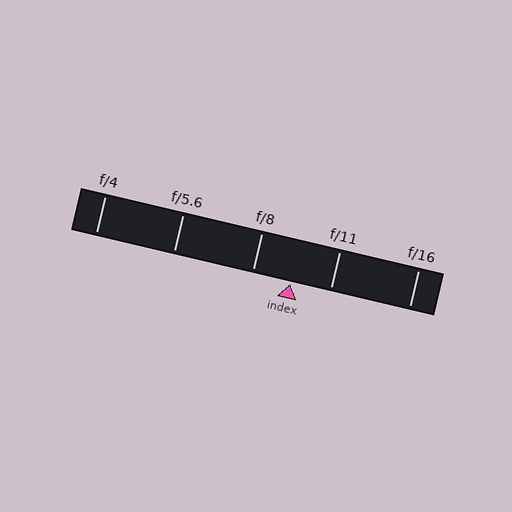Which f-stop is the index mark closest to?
The index mark is closest to f/8.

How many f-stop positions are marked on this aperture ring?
There are 5 f-stop positions marked.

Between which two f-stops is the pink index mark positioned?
The index mark is between f/8 and f/11.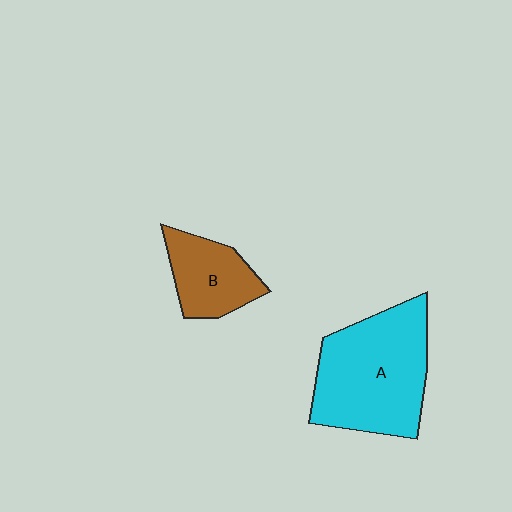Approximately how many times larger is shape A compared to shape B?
Approximately 2.1 times.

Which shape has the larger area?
Shape A (cyan).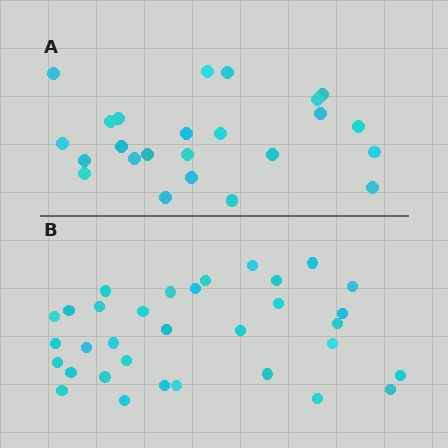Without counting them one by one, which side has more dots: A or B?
Region B (the bottom region) has more dots.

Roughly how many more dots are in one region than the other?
Region B has roughly 8 or so more dots than region A.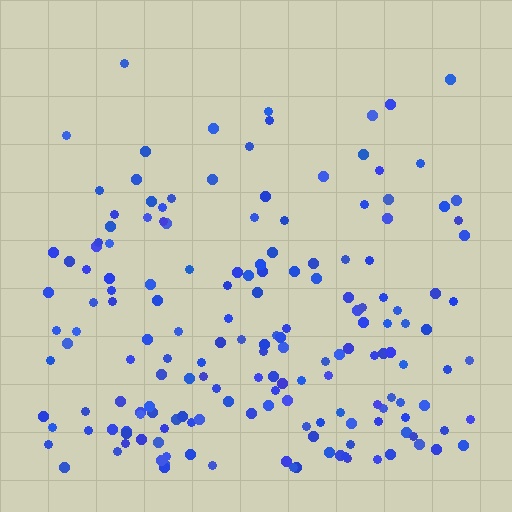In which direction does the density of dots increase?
From top to bottom, with the bottom side densest.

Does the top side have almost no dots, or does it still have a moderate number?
Still a moderate number, just noticeably fewer than the bottom.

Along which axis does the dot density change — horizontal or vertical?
Vertical.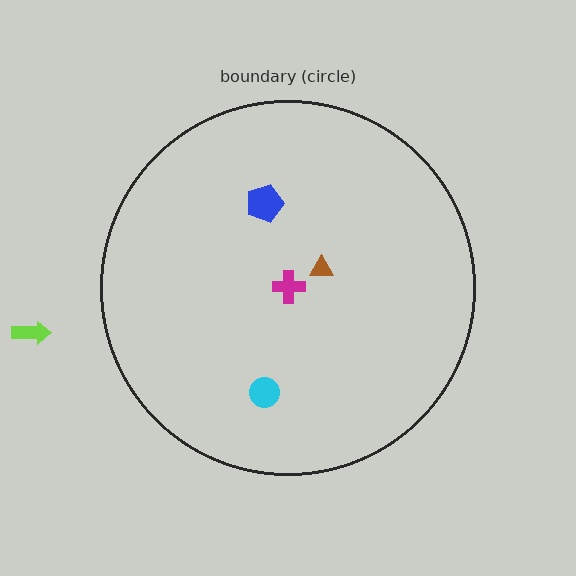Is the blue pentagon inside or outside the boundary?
Inside.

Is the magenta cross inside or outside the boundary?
Inside.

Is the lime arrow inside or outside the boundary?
Outside.